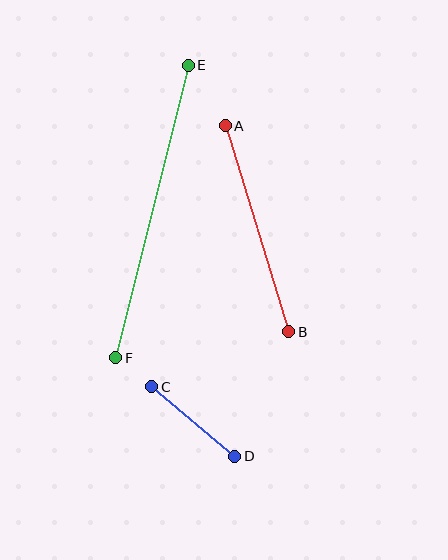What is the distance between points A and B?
The distance is approximately 216 pixels.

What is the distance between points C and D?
The distance is approximately 108 pixels.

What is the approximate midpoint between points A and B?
The midpoint is at approximately (257, 229) pixels.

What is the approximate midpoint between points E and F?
The midpoint is at approximately (152, 211) pixels.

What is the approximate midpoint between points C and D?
The midpoint is at approximately (193, 422) pixels.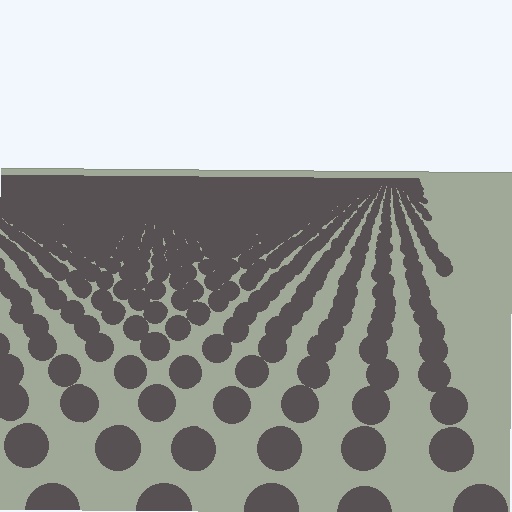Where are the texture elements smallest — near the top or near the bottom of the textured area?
Near the top.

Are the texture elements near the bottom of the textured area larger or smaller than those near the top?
Larger. Near the bottom, elements are closer to the viewer and appear at a bigger on-screen size.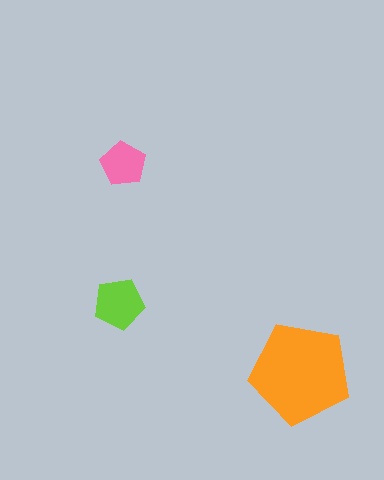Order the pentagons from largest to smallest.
the orange one, the lime one, the pink one.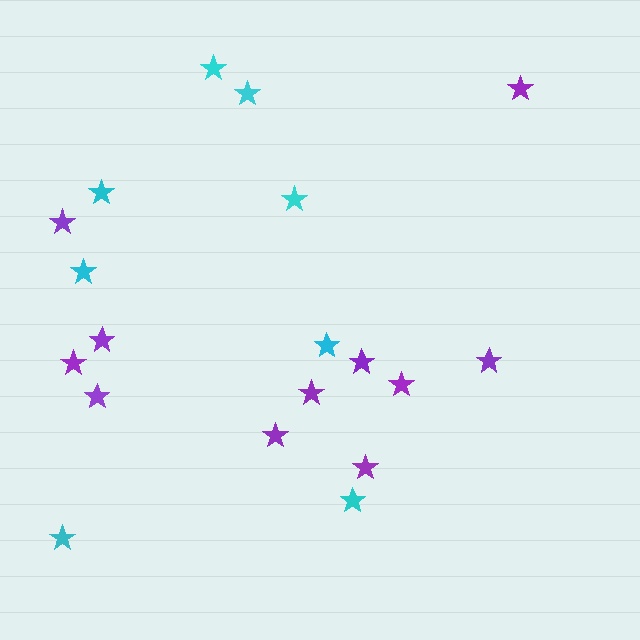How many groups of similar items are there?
There are 2 groups: one group of cyan stars (8) and one group of purple stars (11).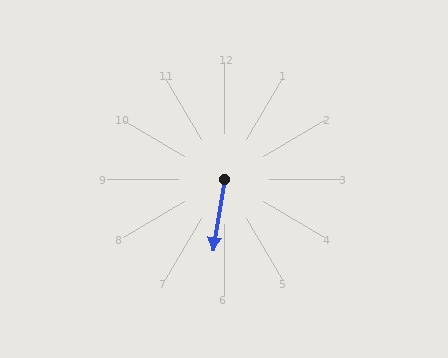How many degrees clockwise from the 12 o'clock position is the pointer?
Approximately 189 degrees.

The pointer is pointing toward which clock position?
Roughly 6 o'clock.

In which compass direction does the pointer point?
South.